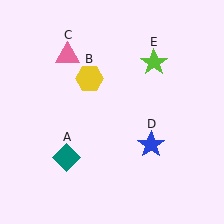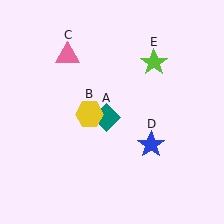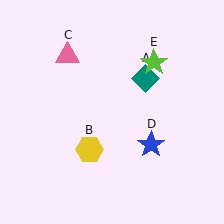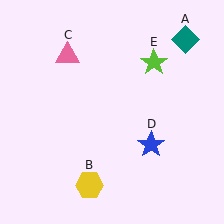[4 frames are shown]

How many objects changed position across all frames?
2 objects changed position: teal diamond (object A), yellow hexagon (object B).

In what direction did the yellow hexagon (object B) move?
The yellow hexagon (object B) moved down.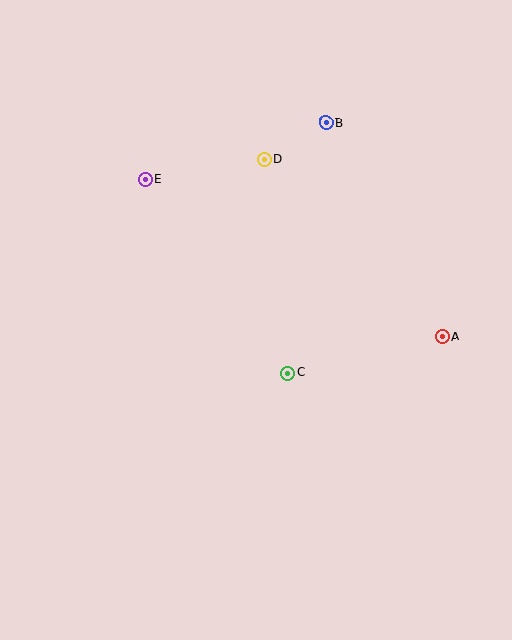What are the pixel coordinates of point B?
Point B is at (326, 123).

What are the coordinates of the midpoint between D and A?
The midpoint between D and A is at (353, 248).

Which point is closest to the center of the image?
Point C at (287, 373) is closest to the center.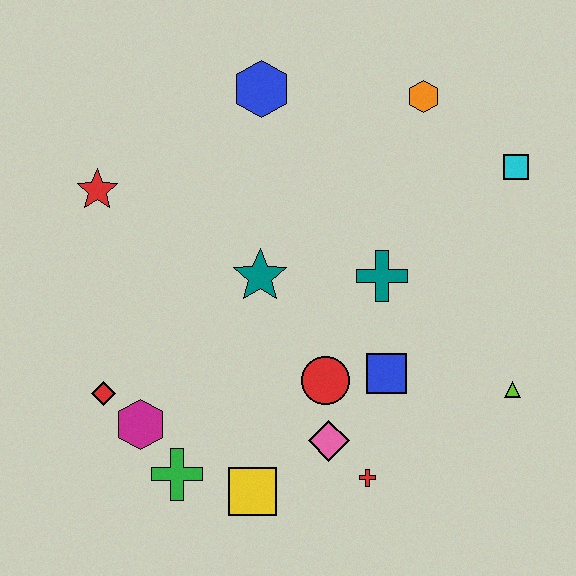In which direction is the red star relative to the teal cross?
The red star is to the left of the teal cross.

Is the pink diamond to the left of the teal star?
No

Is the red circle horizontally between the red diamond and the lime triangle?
Yes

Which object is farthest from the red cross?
The blue hexagon is farthest from the red cross.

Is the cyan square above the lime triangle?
Yes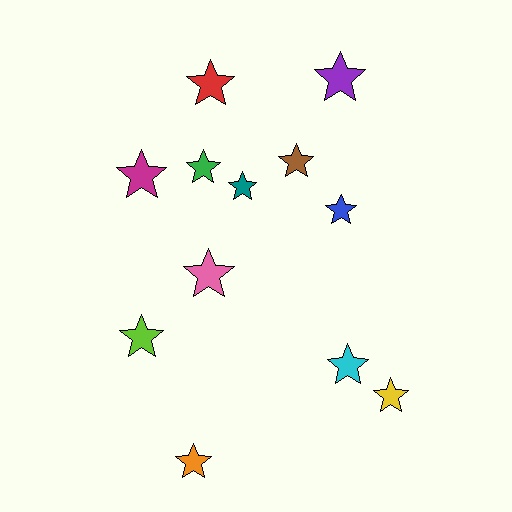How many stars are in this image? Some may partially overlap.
There are 12 stars.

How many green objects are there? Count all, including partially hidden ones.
There is 1 green object.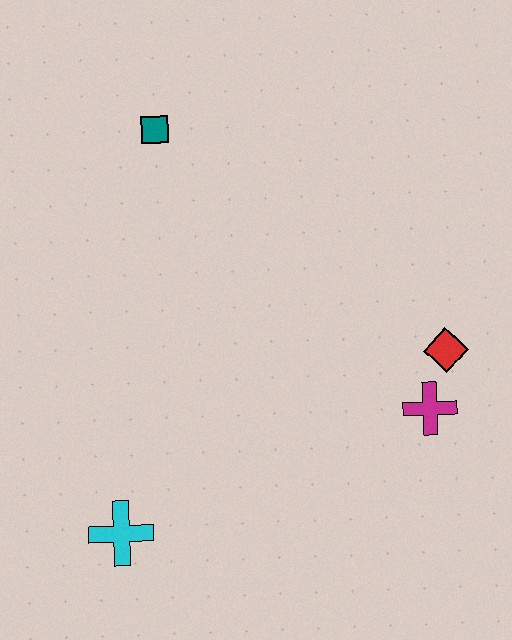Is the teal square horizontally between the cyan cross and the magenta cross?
Yes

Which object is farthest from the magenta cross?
The teal square is farthest from the magenta cross.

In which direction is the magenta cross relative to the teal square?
The magenta cross is below the teal square.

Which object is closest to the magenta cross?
The red diamond is closest to the magenta cross.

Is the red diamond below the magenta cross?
No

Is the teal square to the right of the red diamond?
No